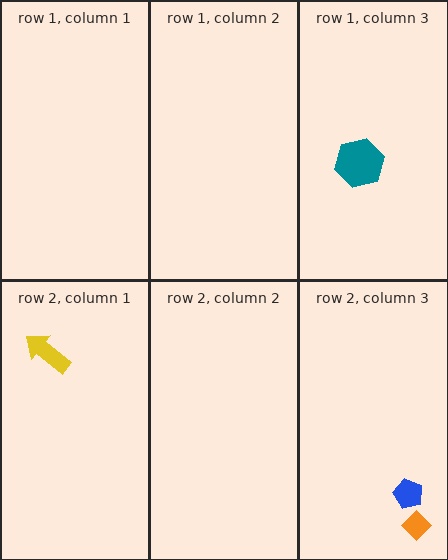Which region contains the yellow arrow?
The row 2, column 1 region.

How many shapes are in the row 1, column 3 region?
1.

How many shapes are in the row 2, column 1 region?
1.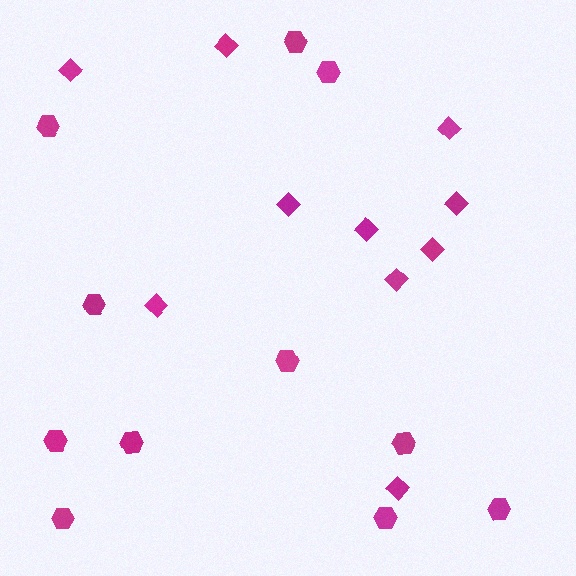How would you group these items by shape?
There are 2 groups: one group of diamonds (10) and one group of hexagons (11).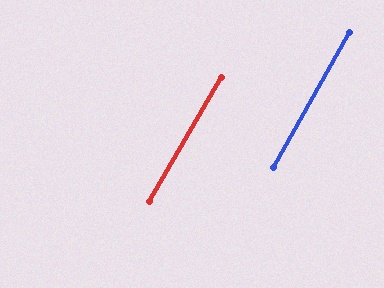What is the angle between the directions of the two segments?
Approximately 0 degrees.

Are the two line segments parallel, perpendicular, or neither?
Parallel — their directions differ by only 0.4°.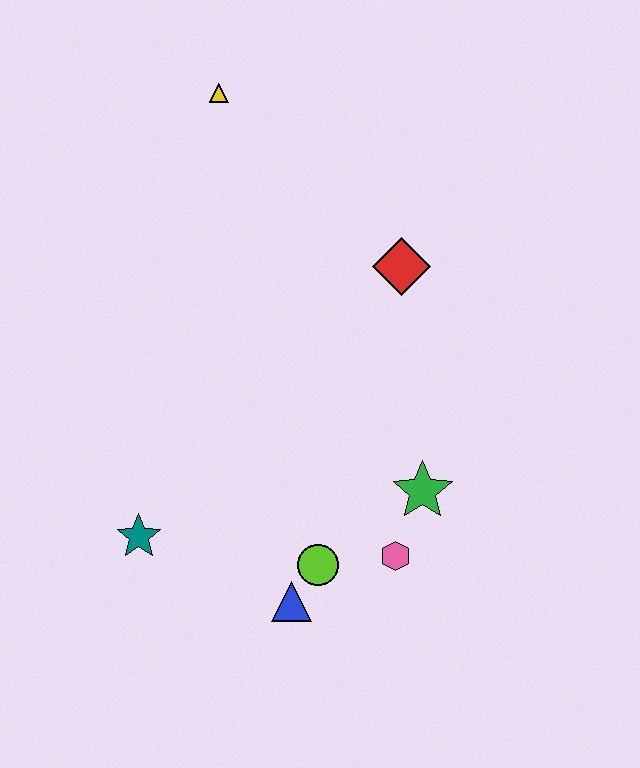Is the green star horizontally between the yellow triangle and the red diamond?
No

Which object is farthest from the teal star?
The yellow triangle is farthest from the teal star.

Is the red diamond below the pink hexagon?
No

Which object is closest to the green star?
The pink hexagon is closest to the green star.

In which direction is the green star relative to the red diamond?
The green star is below the red diamond.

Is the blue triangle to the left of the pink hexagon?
Yes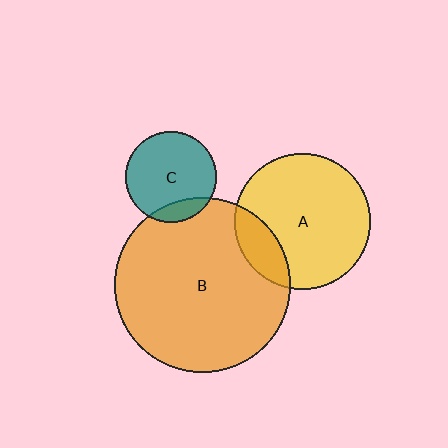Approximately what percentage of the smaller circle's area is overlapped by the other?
Approximately 15%.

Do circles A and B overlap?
Yes.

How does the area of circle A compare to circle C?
Approximately 2.3 times.